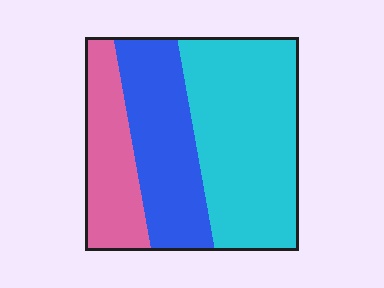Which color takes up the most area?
Cyan, at roughly 50%.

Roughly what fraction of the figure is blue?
Blue covers roughly 30% of the figure.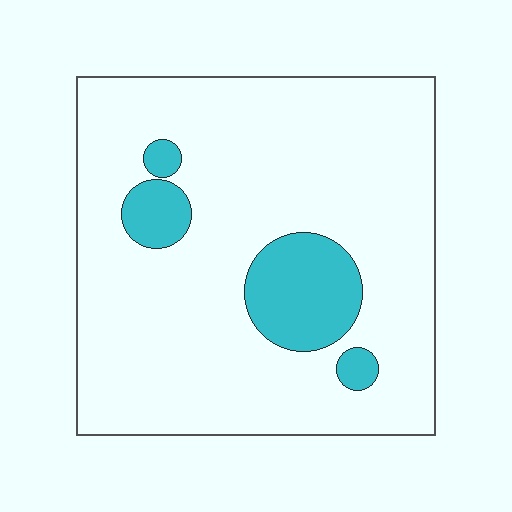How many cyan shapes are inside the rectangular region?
4.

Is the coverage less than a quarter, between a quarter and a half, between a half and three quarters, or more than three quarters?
Less than a quarter.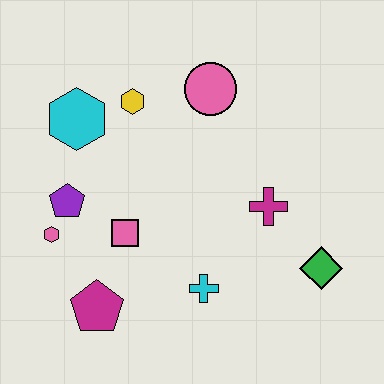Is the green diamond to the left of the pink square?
No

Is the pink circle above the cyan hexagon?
Yes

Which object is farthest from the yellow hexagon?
The green diamond is farthest from the yellow hexagon.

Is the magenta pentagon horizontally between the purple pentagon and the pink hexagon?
No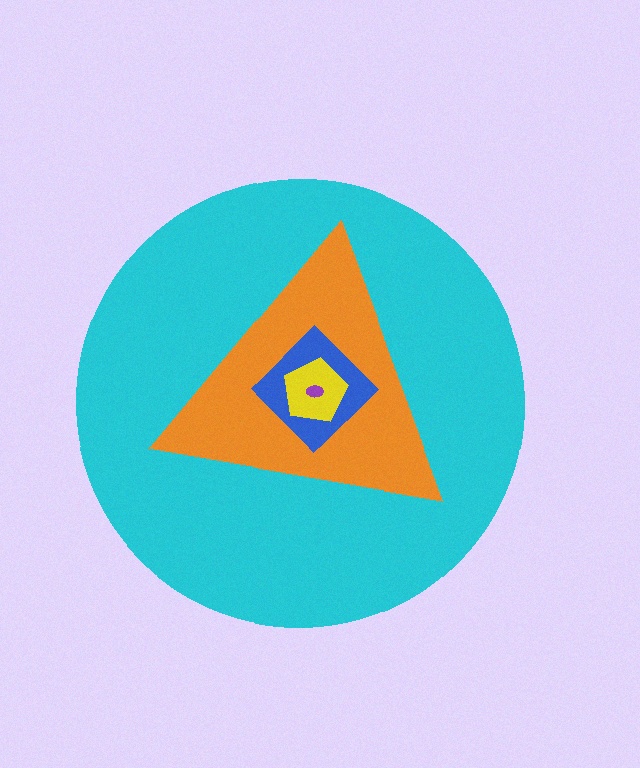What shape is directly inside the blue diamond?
The yellow pentagon.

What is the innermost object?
The purple ellipse.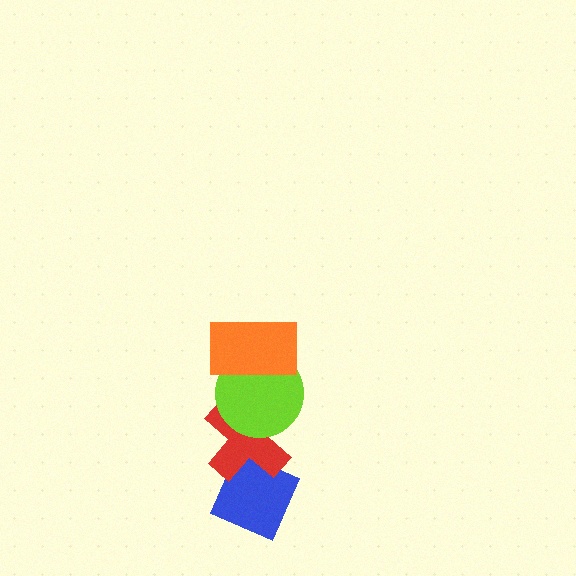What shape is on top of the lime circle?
The orange rectangle is on top of the lime circle.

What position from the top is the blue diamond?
The blue diamond is 4th from the top.